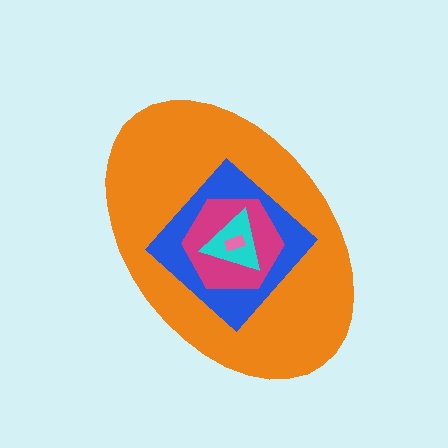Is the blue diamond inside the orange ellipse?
Yes.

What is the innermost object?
The pink rectangle.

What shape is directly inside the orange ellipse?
The blue diamond.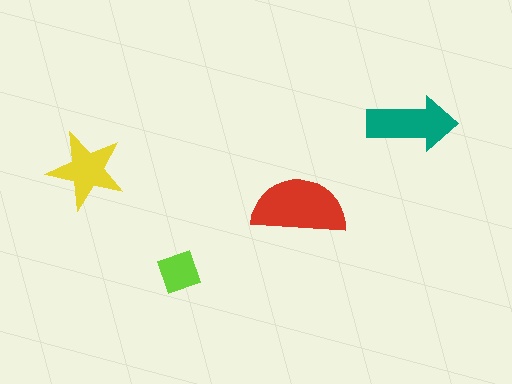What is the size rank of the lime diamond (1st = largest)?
4th.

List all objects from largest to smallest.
The red semicircle, the teal arrow, the yellow star, the lime diamond.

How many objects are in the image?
There are 4 objects in the image.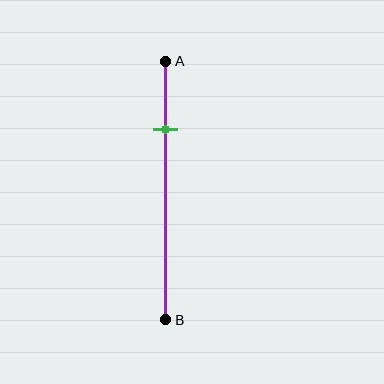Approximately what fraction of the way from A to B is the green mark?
The green mark is approximately 25% of the way from A to B.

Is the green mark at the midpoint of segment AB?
No, the mark is at about 25% from A, not at the 50% midpoint.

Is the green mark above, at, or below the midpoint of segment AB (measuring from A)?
The green mark is above the midpoint of segment AB.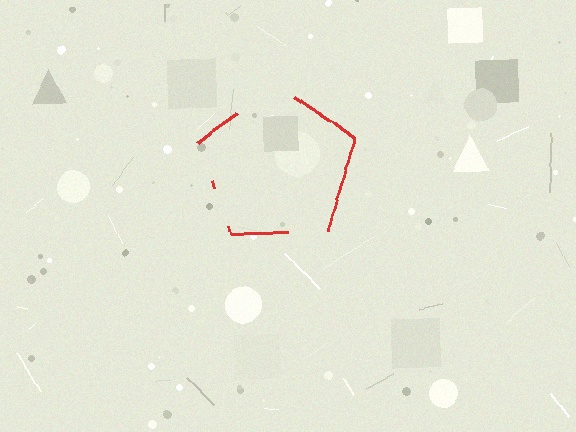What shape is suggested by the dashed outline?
The dashed outline suggests a pentagon.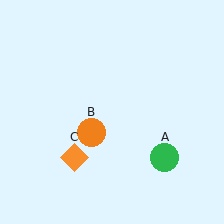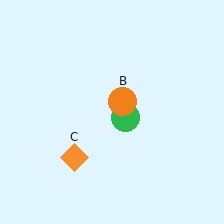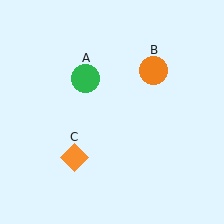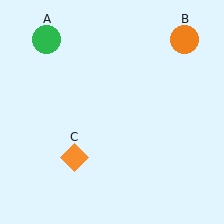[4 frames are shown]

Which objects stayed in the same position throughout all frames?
Orange diamond (object C) remained stationary.